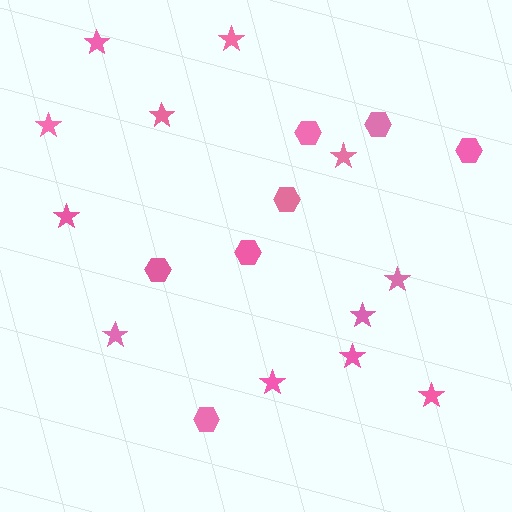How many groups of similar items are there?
There are 2 groups: one group of stars (12) and one group of hexagons (7).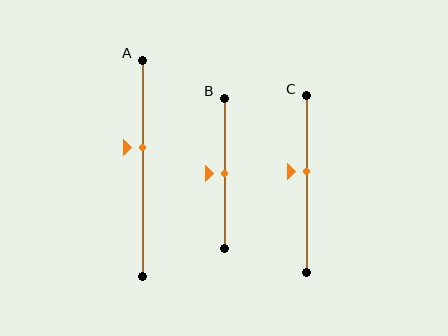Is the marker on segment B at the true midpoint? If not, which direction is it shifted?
Yes, the marker on segment B is at the true midpoint.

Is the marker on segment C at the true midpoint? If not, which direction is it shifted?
No, the marker on segment C is shifted upward by about 7% of the segment length.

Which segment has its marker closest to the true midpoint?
Segment B has its marker closest to the true midpoint.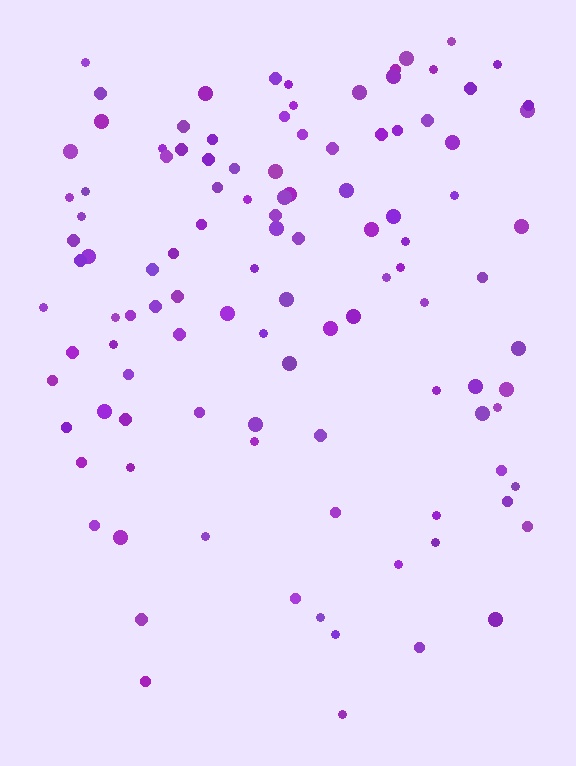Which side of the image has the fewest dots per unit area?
The bottom.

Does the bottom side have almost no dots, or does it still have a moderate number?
Still a moderate number, just noticeably fewer than the top.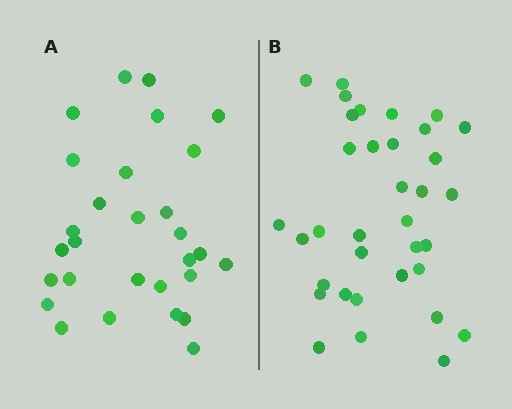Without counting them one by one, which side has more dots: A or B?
Region B (the right region) has more dots.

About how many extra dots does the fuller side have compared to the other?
Region B has about 6 more dots than region A.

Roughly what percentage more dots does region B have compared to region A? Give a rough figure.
About 20% more.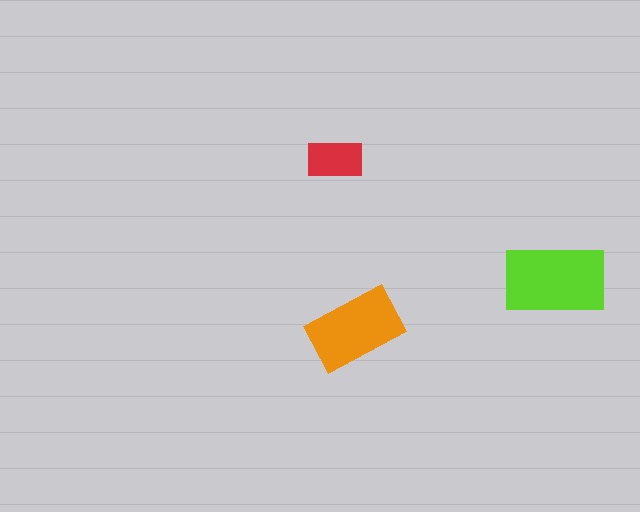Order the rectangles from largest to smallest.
the lime one, the orange one, the red one.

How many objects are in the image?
There are 3 objects in the image.